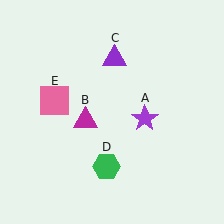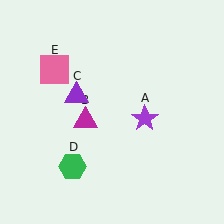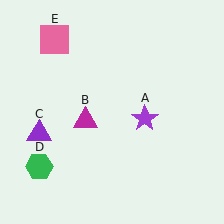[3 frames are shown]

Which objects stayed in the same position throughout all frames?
Purple star (object A) and magenta triangle (object B) remained stationary.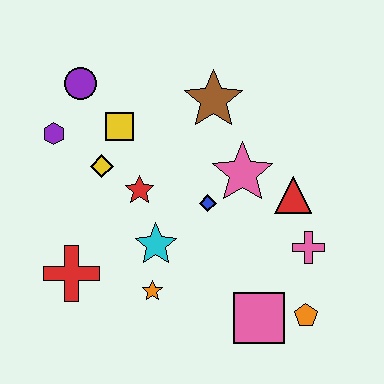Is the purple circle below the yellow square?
No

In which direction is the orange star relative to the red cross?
The orange star is to the right of the red cross.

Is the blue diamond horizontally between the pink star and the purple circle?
Yes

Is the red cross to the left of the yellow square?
Yes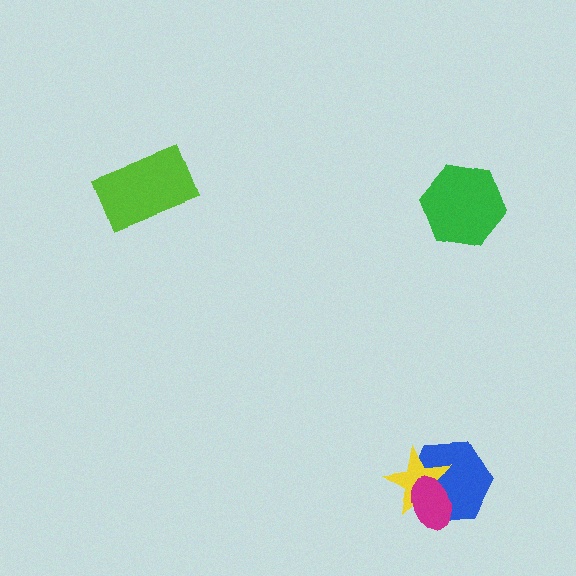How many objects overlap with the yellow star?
2 objects overlap with the yellow star.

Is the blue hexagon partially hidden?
Yes, it is partially covered by another shape.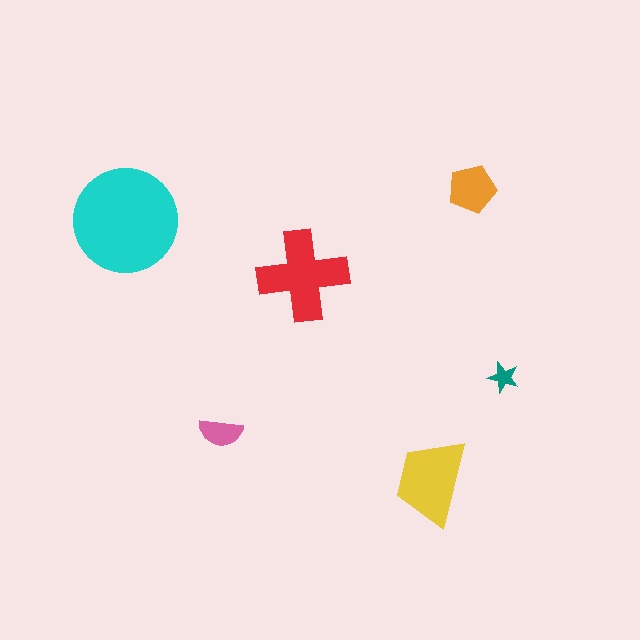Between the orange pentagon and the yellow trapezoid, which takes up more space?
The yellow trapezoid.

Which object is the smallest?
The teal star.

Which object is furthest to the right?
The teal star is rightmost.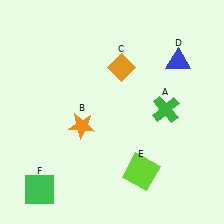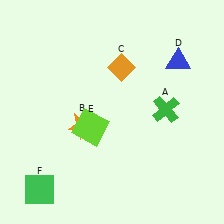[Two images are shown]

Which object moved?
The lime square (E) moved left.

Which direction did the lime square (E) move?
The lime square (E) moved left.